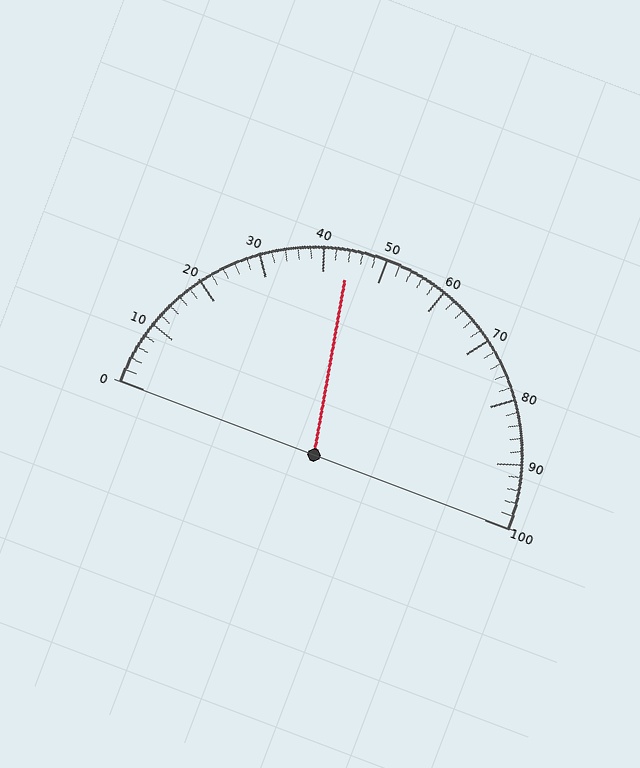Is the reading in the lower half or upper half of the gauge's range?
The reading is in the lower half of the range (0 to 100).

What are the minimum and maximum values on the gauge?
The gauge ranges from 0 to 100.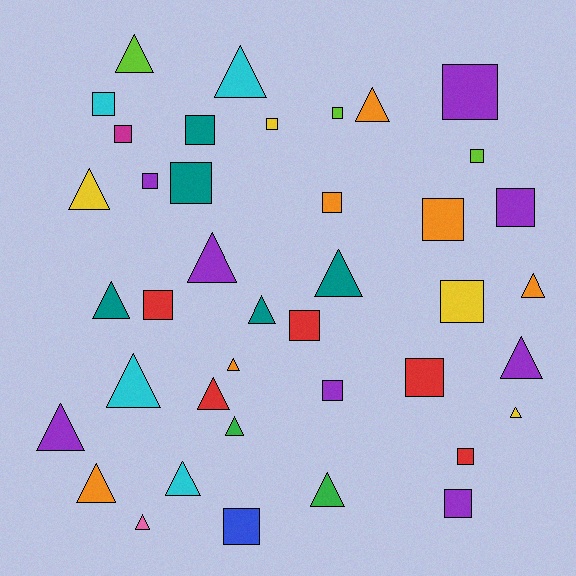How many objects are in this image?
There are 40 objects.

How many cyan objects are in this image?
There are 4 cyan objects.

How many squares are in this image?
There are 20 squares.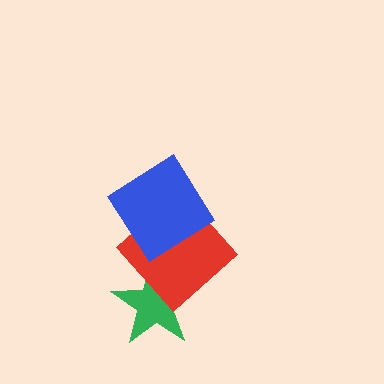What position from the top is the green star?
The green star is 3rd from the top.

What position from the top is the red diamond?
The red diamond is 2nd from the top.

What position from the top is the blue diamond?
The blue diamond is 1st from the top.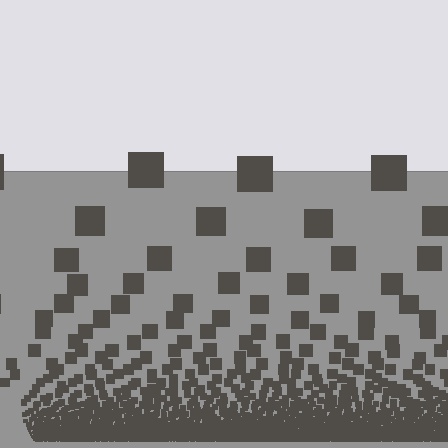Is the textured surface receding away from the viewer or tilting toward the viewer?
The surface appears to tilt toward the viewer. Texture elements get larger and sparser toward the top.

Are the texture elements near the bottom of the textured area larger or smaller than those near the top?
Smaller. The gradient is inverted — elements near the bottom are smaller and denser.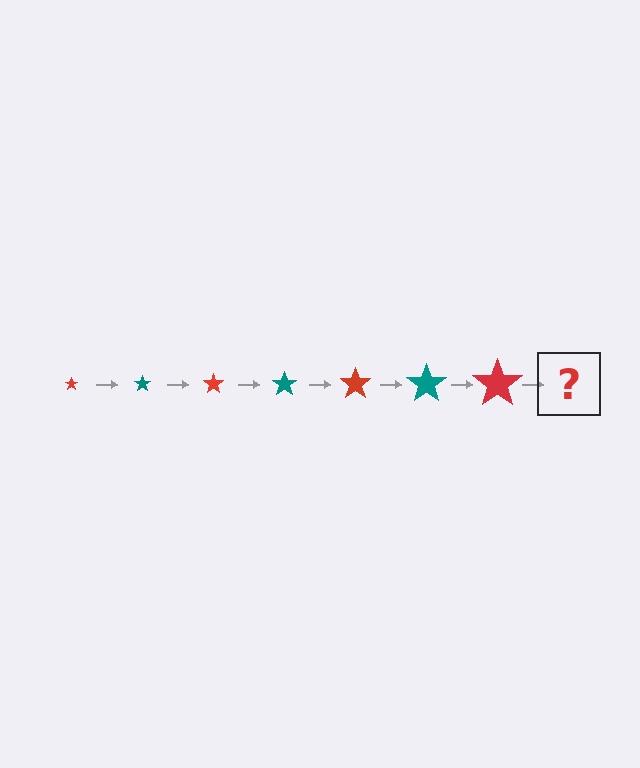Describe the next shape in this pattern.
It should be a teal star, larger than the previous one.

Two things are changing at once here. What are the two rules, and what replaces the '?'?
The two rules are that the star grows larger each step and the color cycles through red and teal. The '?' should be a teal star, larger than the previous one.